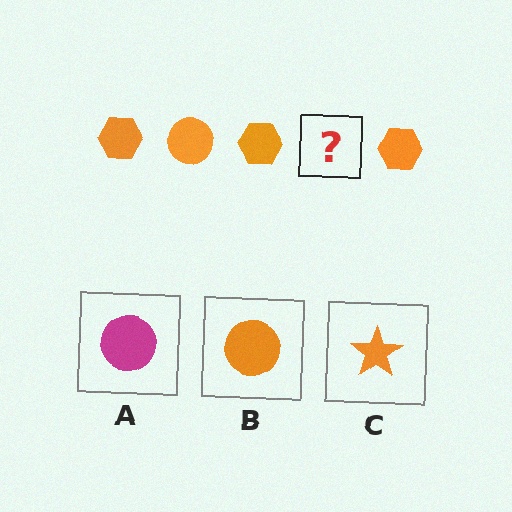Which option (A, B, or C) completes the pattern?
B.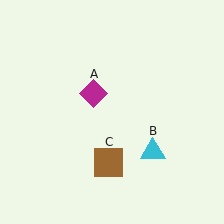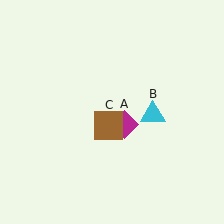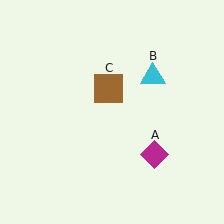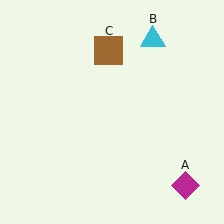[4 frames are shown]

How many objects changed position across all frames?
3 objects changed position: magenta diamond (object A), cyan triangle (object B), brown square (object C).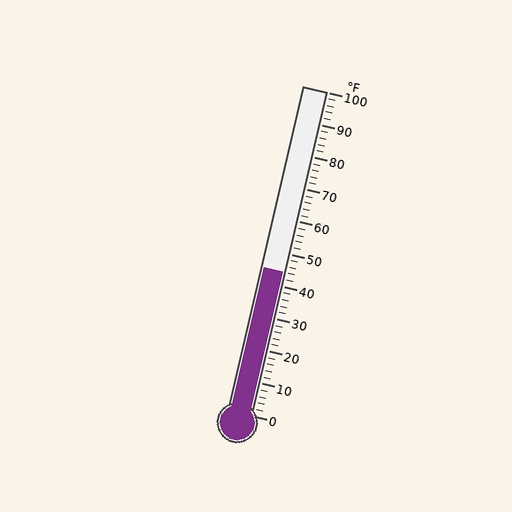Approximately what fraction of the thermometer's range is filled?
The thermometer is filled to approximately 45% of its range.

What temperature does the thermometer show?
The thermometer shows approximately 44°F.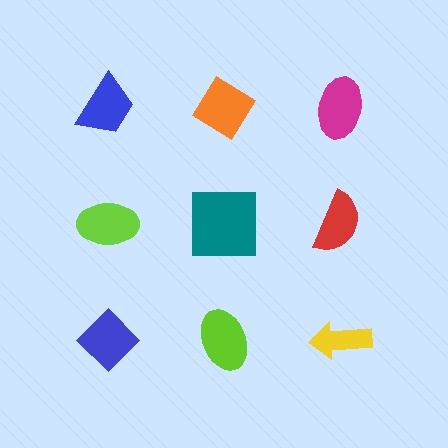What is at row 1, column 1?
A blue trapezoid.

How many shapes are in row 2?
3 shapes.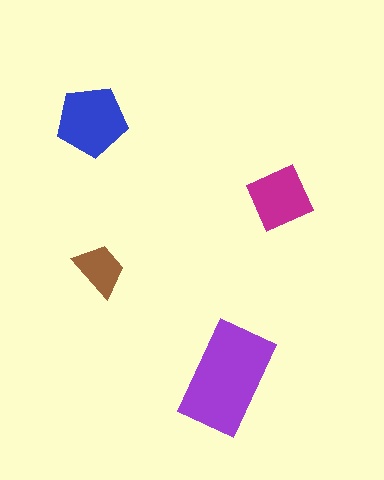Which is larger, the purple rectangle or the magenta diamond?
The purple rectangle.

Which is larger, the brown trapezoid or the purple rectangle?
The purple rectangle.